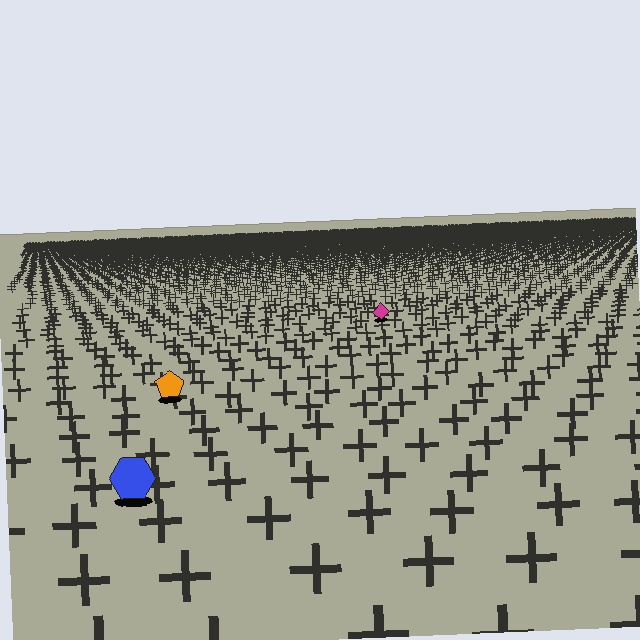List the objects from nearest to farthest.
From nearest to farthest: the blue hexagon, the orange pentagon, the magenta diamond.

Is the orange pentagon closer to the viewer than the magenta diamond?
Yes. The orange pentagon is closer — you can tell from the texture gradient: the ground texture is coarser near it.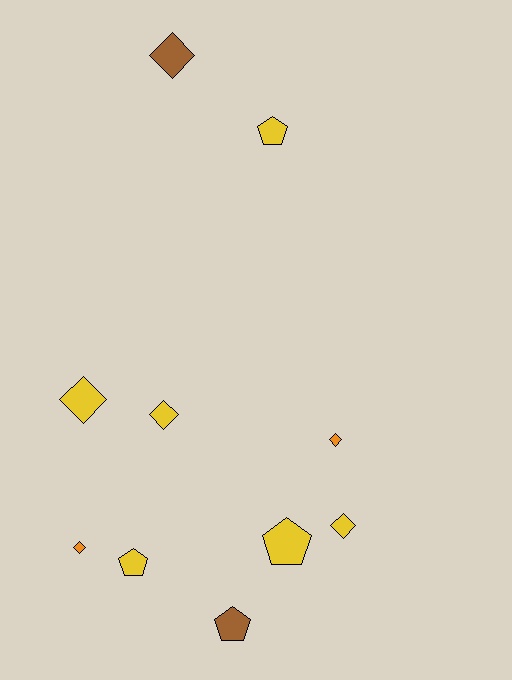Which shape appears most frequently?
Diamond, with 6 objects.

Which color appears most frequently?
Yellow, with 6 objects.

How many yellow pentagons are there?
There are 3 yellow pentagons.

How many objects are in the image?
There are 10 objects.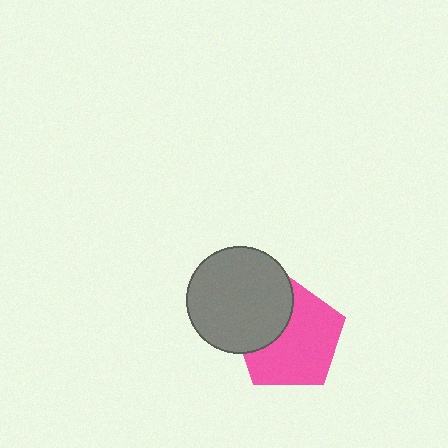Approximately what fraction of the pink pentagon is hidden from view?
Roughly 32% of the pink pentagon is hidden behind the gray circle.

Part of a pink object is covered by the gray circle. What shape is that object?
It is a pentagon.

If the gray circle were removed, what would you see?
You would see the complete pink pentagon.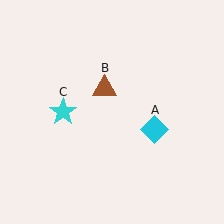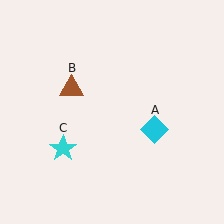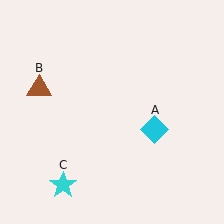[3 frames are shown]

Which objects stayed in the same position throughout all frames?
Cyan diamond (object A) remained stationary.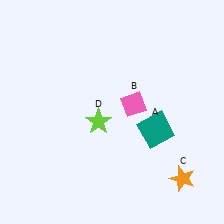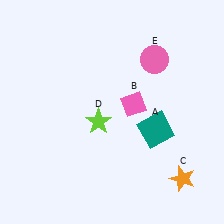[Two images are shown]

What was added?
A pink circle (E) was added in Image 2.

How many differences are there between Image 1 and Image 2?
There is 1 difference between the two images.